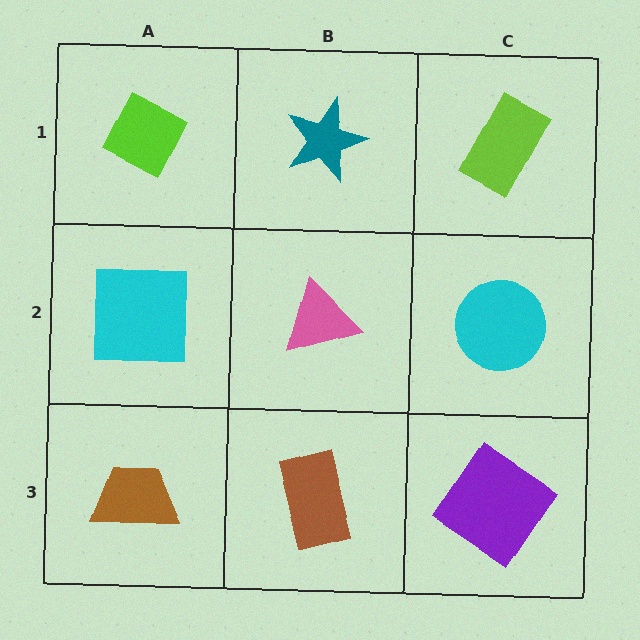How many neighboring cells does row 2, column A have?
3.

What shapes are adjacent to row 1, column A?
A cyan square (row 2, column A), a teal star (row 1, column B).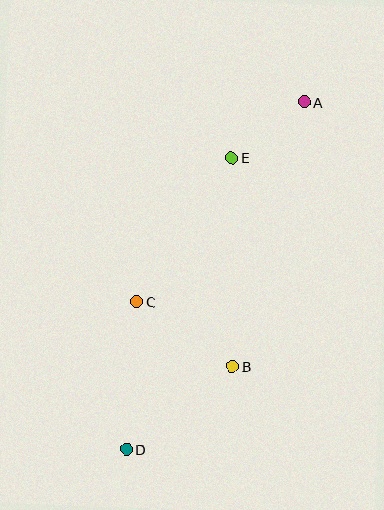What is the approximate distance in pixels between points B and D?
The distance between B and D is approximately 134 pixels.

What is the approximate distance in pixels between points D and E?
The distance between D and E is approximately 310 pixels.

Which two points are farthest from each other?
Points A and D are farthest from each other.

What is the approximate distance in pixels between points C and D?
The distance between C and D is approximately 148 pixels.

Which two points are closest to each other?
Points A and E are closest to each other.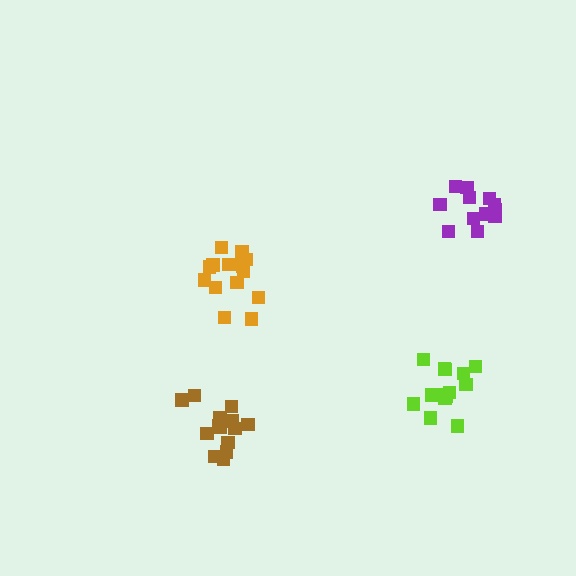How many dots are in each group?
Group 1: 14 dots, Group 2: 15 dots, Group 3: 12 dots, Group 4: 16 dots (57 total).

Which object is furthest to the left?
The brown cluster is leftmost.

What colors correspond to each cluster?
The clusters are colored: brown, orange, purple, lime.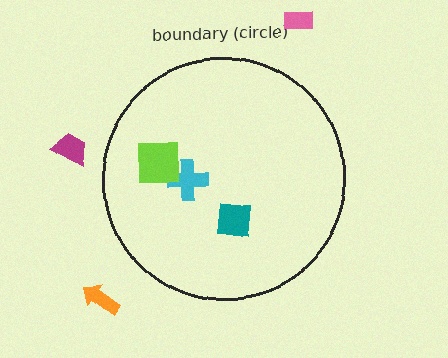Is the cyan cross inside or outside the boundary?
Inside.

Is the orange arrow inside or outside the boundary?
Outside.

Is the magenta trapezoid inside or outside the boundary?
Outside.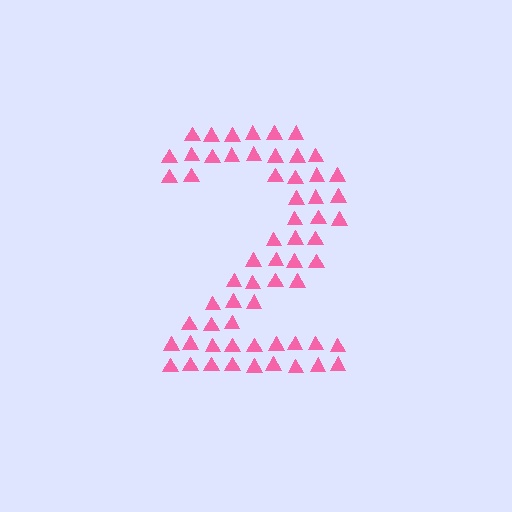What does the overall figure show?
The overall figure shows the digit 2.